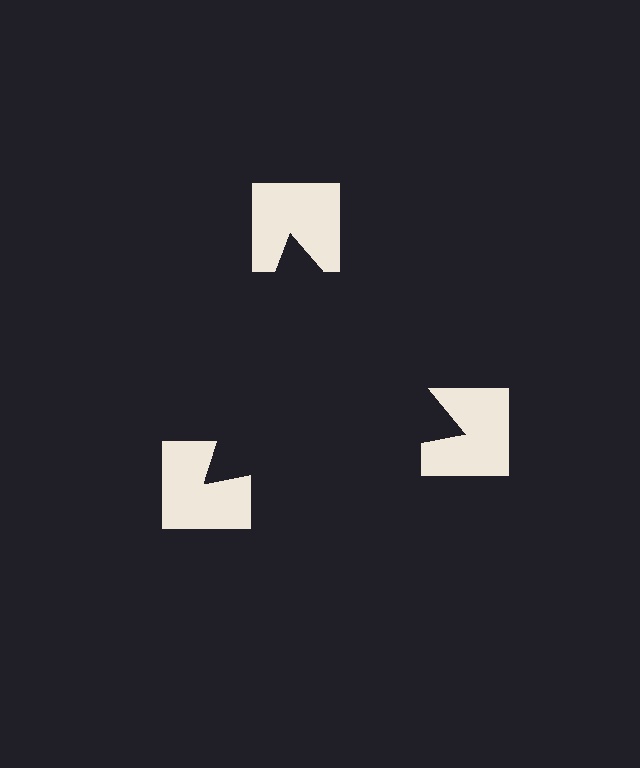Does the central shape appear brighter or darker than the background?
It typically appears slightly darker than the background, even though no actual brightness change is drawn.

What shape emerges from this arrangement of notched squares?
An illusory triangle — its edges are inferred from the aligned wedge cuts in the notched squares, not physically drawn.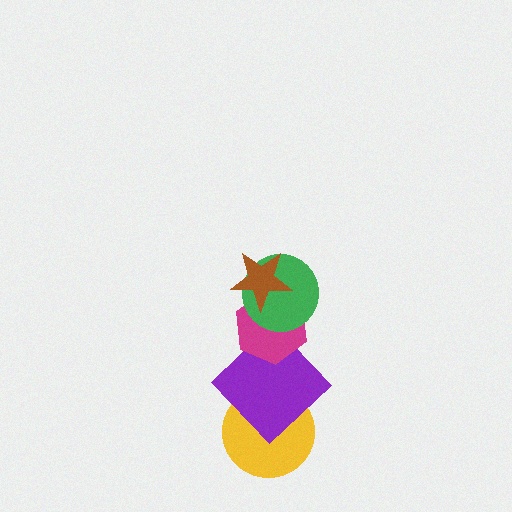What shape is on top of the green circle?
The brown star is on top of the green circle.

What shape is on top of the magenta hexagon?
The green circle is on top of the magenta hexagon.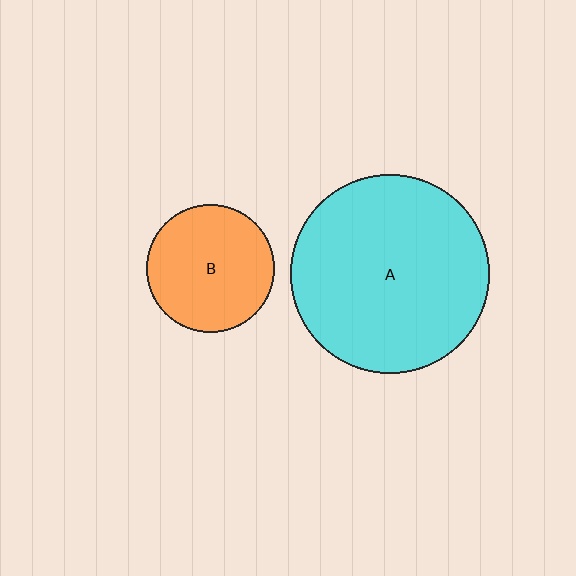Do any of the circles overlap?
No, none of the circles overlap.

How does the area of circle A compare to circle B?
Approximately 2.4 times.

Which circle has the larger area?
Circle A (cyan).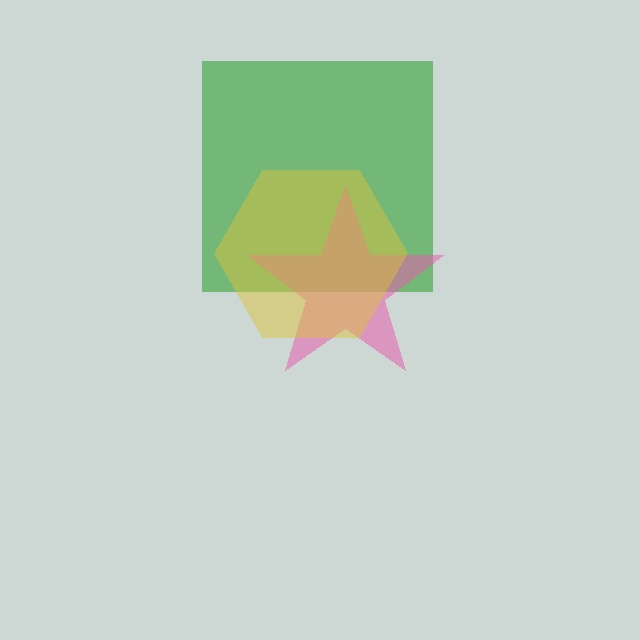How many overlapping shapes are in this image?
There are 3 overlapping shapes in the image.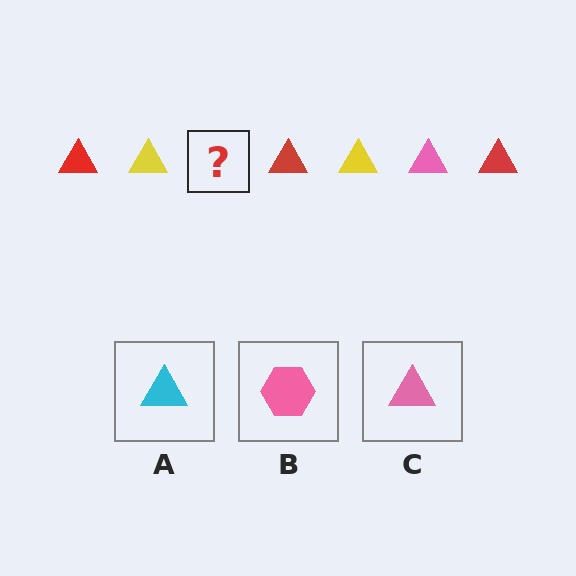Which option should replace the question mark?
Option C.